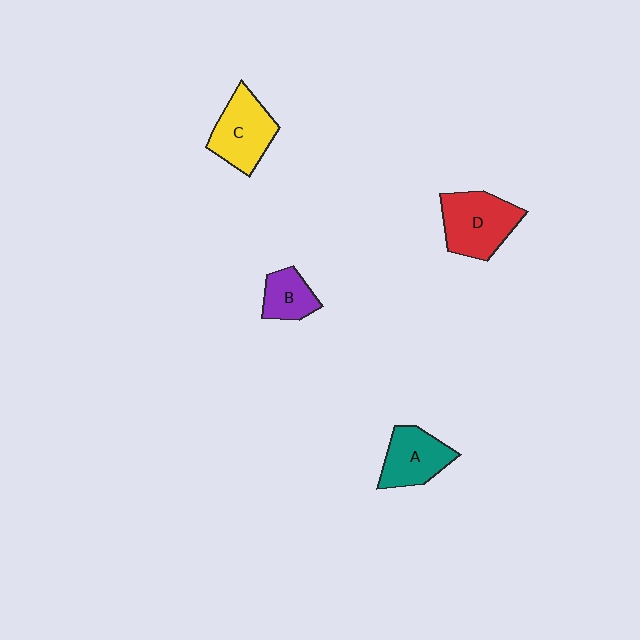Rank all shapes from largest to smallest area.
From largest to smallest: D (red), C (yellow), A (teal), B (purple).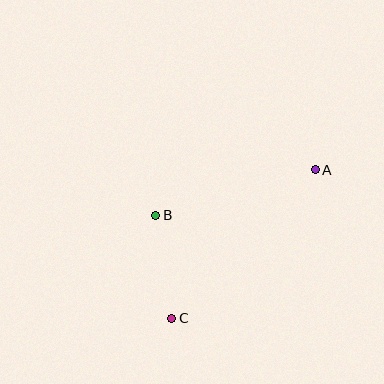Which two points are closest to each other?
Points B and C are closest to each other.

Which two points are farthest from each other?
Points A and C are farthest from each other.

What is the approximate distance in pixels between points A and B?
The distance between A and B is approximately 166 pixels.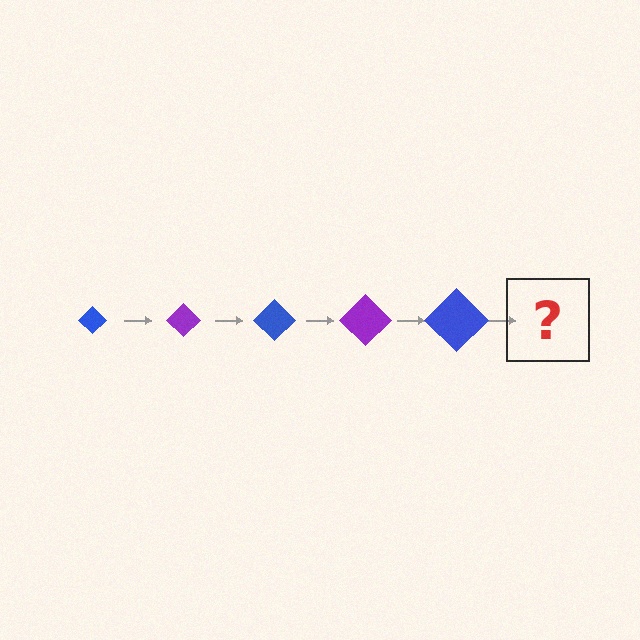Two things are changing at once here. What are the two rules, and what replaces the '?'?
The two rules are that the diamond grows larger each step and the color cycles through blue and purple. The '?' should be a purple diamond, larger than the previous one.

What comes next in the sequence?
The next element should be a purple diamond, larger than the previous one.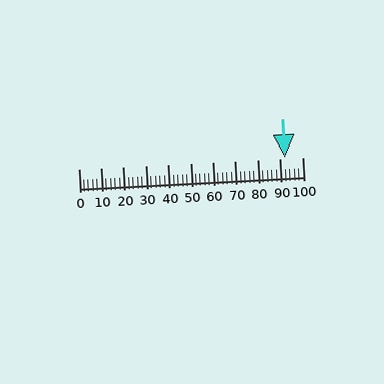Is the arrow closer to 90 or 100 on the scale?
The arrow is closer to 90.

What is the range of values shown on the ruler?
The ruler shows values from 0 to 100.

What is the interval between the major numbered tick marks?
The major tick marks are spaced 10 units apart.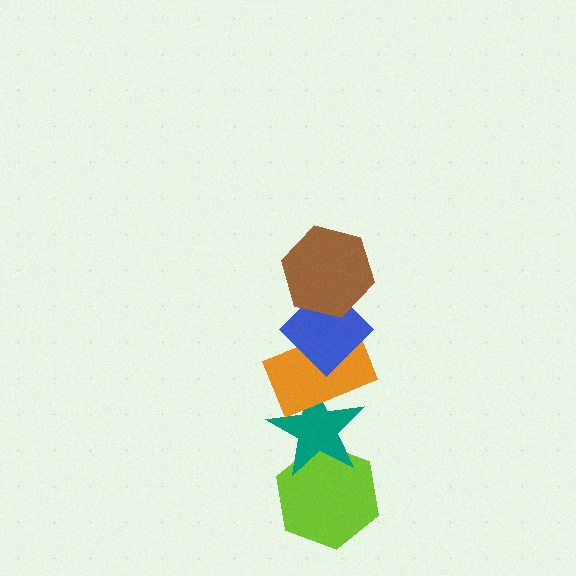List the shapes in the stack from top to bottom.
From top to bottom: the brown hexagon, the blue diamond, the orange rectangle, the teal star, the lime hexagon.